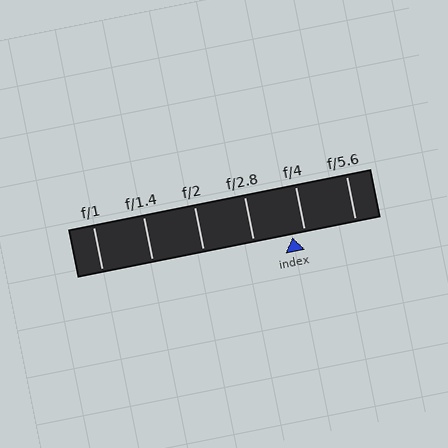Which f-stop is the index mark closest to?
The index mark is closest to f/4.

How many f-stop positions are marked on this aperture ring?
There are 6 f-stop positions marked.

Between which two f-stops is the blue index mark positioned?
The index mark is between f/2.8 and f/4.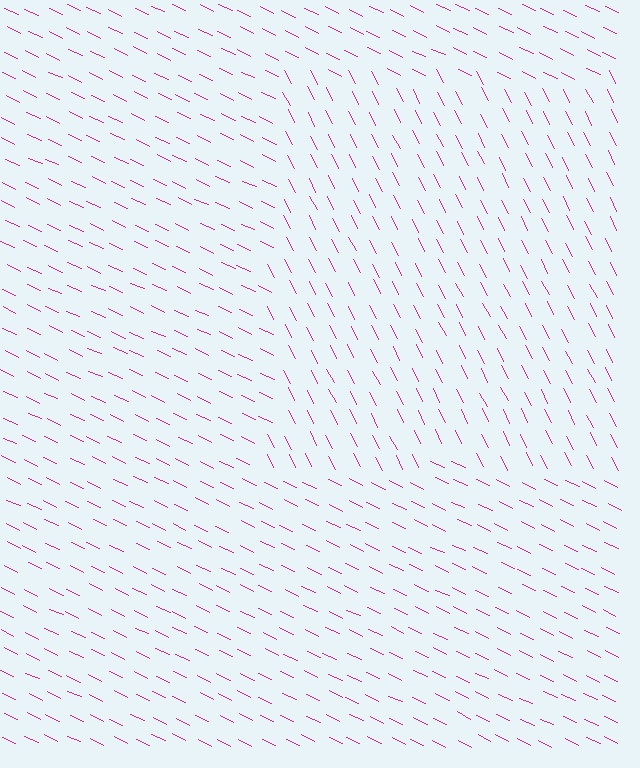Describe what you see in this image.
The image is filled with small magenta line segments. A rectangle region in the image has lines oriented differently from the surrounding lines, creating a visible texture boundary.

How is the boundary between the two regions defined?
The boundary is defined purely by a change in line orientation (approximately 37 degrees difference). All lines are the same color and thickness.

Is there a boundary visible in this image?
Yes, there is a texture boundary formed by a change in line orientation.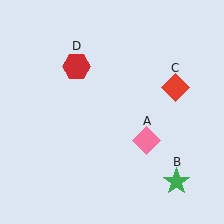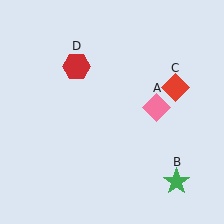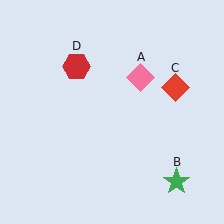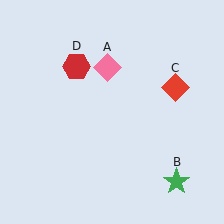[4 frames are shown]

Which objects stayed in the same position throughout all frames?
Green star (object B) and red diamond (object C) and red hexagon (object D) remained stationary.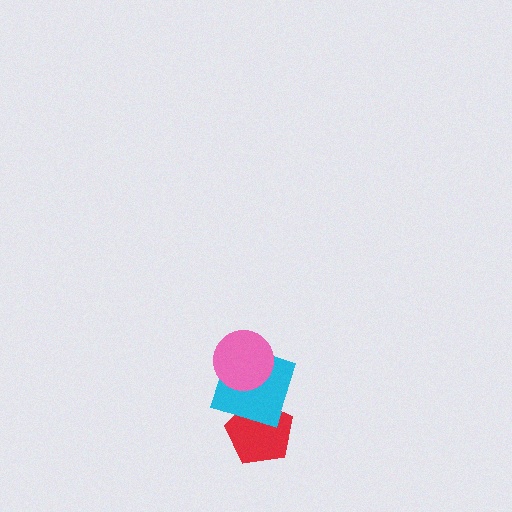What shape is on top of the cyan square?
The pink circle is on top of the cyan square.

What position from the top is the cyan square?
The cyan square is 2nd from the top.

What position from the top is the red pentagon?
The red pentagon is 3rd from the top.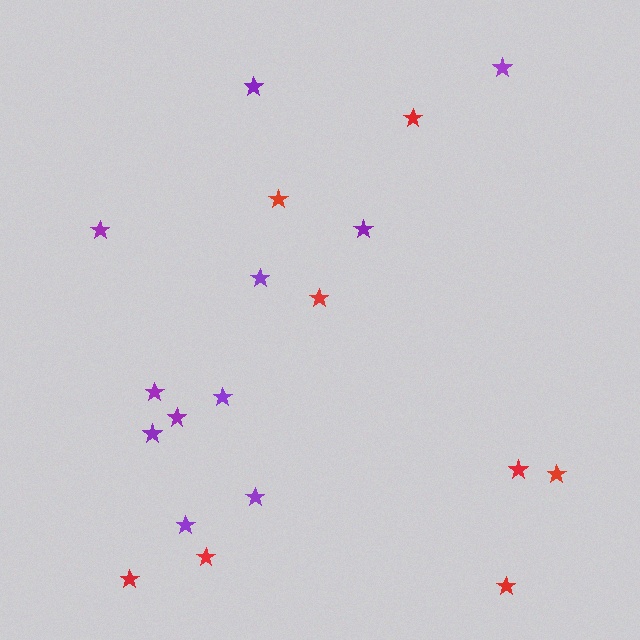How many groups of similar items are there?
There are 2 groups: one group of purple stars (11) and one group of red stars (8).